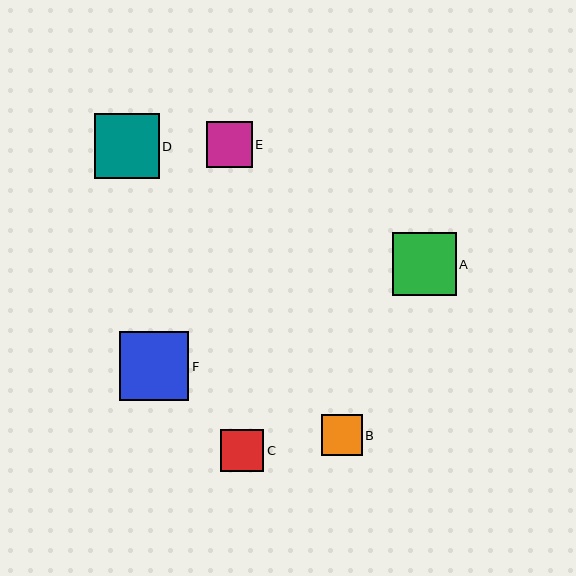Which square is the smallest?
Square B is the smallest with a size of approximately 41 pixels.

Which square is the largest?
Square F is the largest with a size of approximately 69 pixels.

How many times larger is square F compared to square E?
Square F is approximately 1.5 times the size of square E.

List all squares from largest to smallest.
From largest to smallest: F, D, A, E, C, B.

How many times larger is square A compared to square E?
Square A is approximately 1.4 times the size of square E.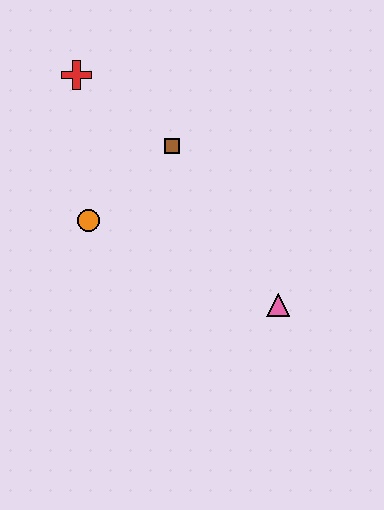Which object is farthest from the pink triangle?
The red cross is farthest from the pink triangle.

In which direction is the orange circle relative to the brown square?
The orange circle is to the left of the brown square.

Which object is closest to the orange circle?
The brown square is closest to the orange circle.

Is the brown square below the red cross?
Yes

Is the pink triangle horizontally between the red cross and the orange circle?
No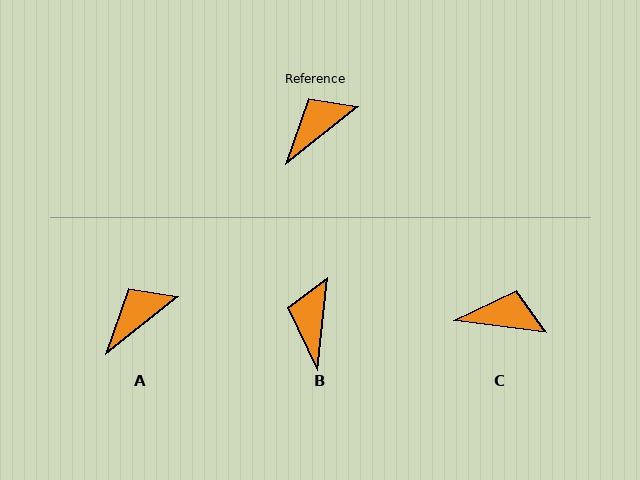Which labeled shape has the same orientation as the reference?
A.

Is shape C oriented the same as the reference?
No, it is off by about 45 degrees.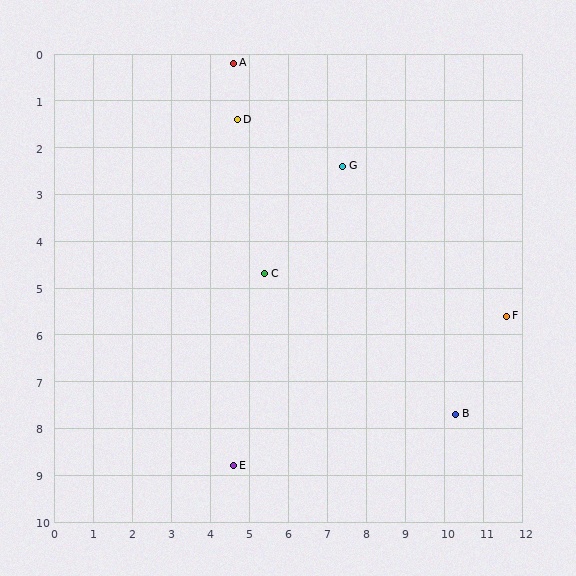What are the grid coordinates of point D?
Point D is at approximately (4.7, 1.4).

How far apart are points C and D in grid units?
Points C and D are about 3.4 grid units apart.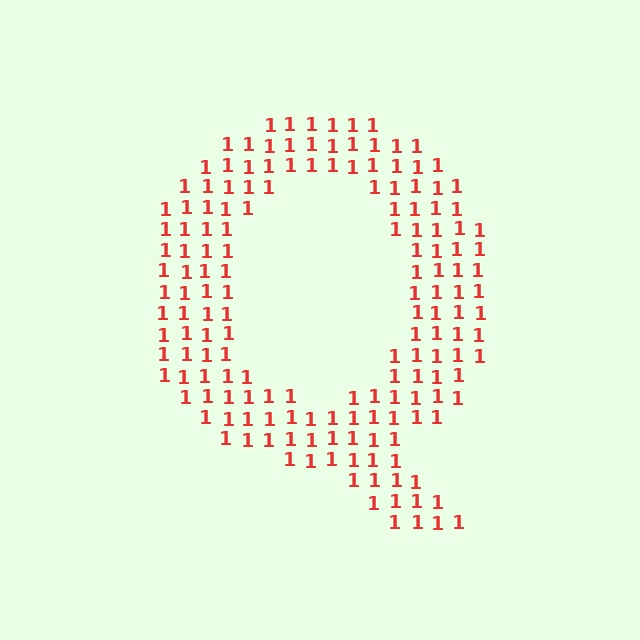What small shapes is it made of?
It is made of small digit 1's.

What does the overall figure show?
The overall figure shows the letter Q.